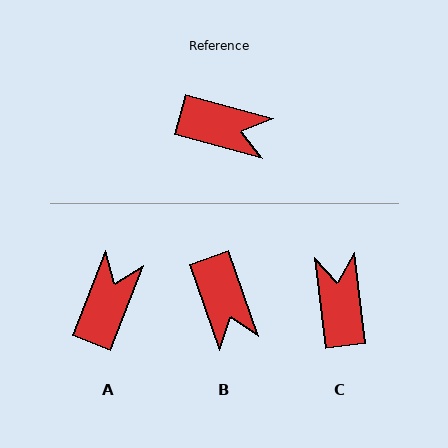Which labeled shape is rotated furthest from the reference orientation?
C, about 112 degrees away.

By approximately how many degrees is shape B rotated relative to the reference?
Approximately 55 degrees clockwise.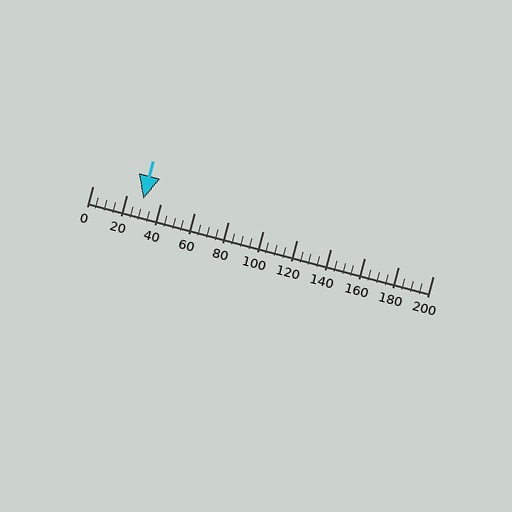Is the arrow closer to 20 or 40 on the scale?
The arrow is closer to 40.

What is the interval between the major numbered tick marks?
The major tick marks are spaced 20 units apart.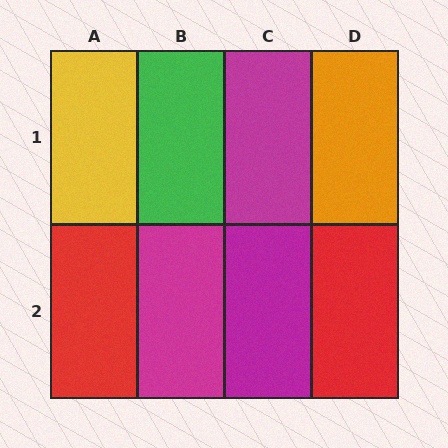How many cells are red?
2 cells are red.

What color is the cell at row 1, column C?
Magenta.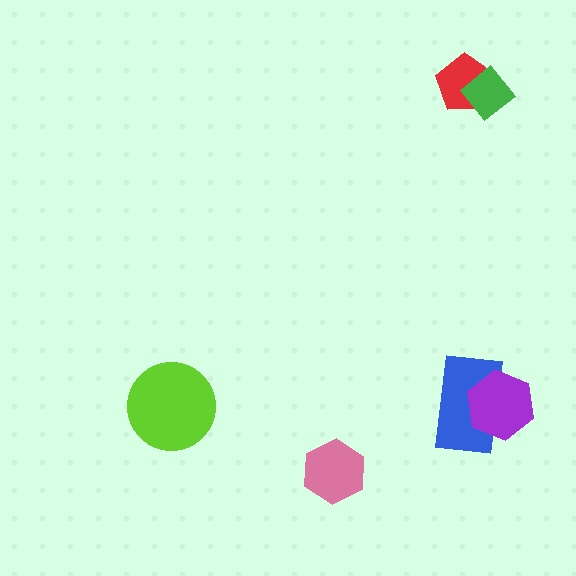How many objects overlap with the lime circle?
0 objects overlap with the lime circle.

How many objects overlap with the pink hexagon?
0 objects overlap with the pink hexagon.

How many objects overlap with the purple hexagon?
1 object overlaps with the purple hexagon.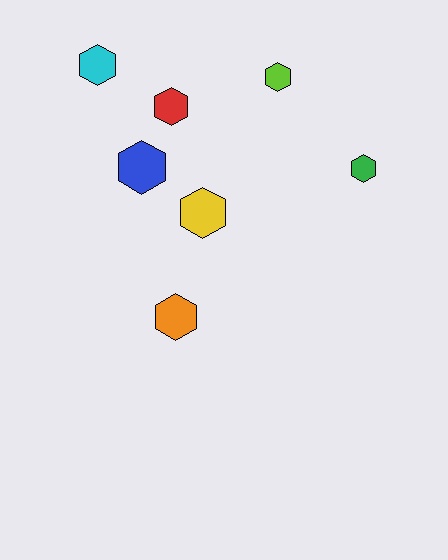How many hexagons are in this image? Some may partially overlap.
There are 7 hexagons.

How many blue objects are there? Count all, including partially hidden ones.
There is 1 blue object.